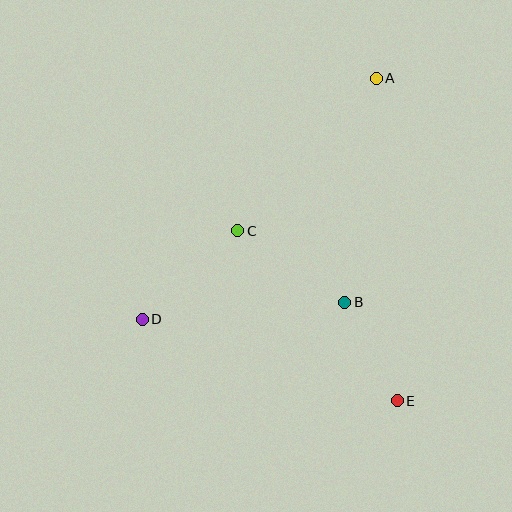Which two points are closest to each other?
Points B and E are closest to each other.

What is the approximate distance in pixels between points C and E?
The distance between C and E is approximately 233 pixels.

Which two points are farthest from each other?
Points A and D are farthest from each other.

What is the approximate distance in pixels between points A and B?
The distance between A and B is approximately 226 pixels.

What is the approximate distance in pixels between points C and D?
The distance between C and D is approximately 131 pixels.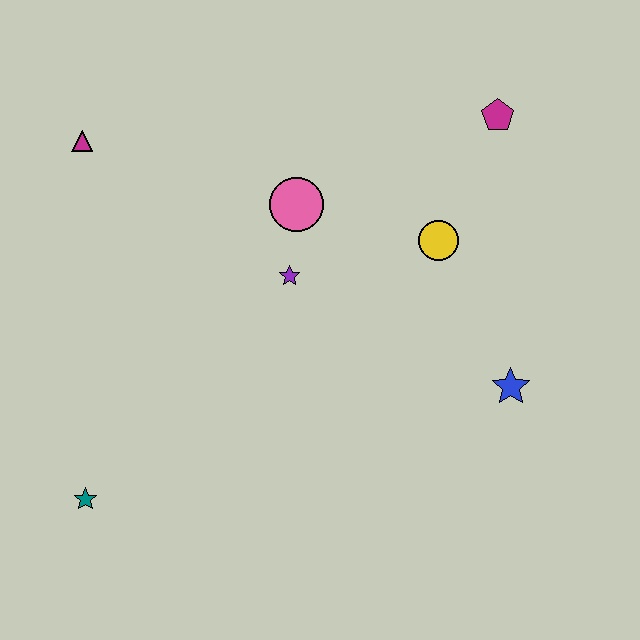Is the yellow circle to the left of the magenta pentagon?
Yes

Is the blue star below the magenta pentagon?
Yes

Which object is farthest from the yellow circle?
The teal star is farthest from the yellow circle.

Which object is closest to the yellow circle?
The magenta pentagon is closest to the yellow circle.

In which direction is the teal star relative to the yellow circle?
The teal star is to the left of the yellow circle.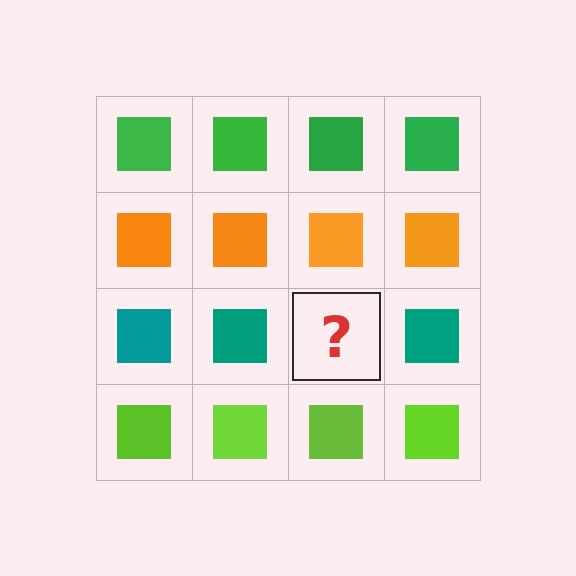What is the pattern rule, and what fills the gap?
The rule is that each row has a consistent color. The gap should be filled with a teal square.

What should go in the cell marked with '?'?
The missing cell should contain a teal square.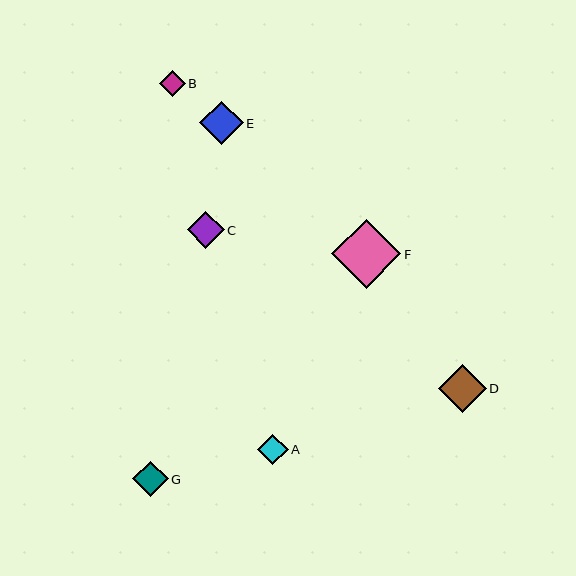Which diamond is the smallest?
Diamond B is the smallest with a size of approximately 25 pixels.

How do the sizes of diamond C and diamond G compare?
Diamond C and diamond G are approximately the same size.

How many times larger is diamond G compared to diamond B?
Diamond G is approximately 1.4 times the size of diamond B.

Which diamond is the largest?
Diamond F is the largest with a size of approximately 69 pixels.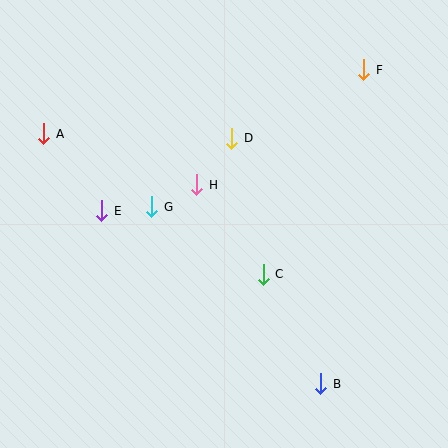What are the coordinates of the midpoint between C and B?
The midpoint between C and B is at (292, 329).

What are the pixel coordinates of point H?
Point H is at (197, 185).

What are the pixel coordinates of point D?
Point D is at (232, 138).